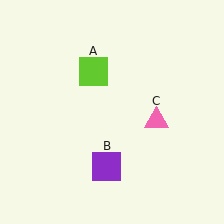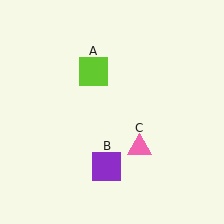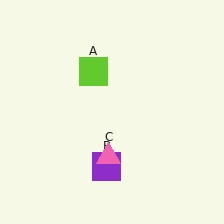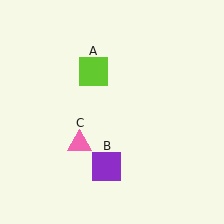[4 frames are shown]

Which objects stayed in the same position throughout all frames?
Lime square (object A) and purple square (object B) remained stationary.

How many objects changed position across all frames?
1 object changed position: pink triangle (object C).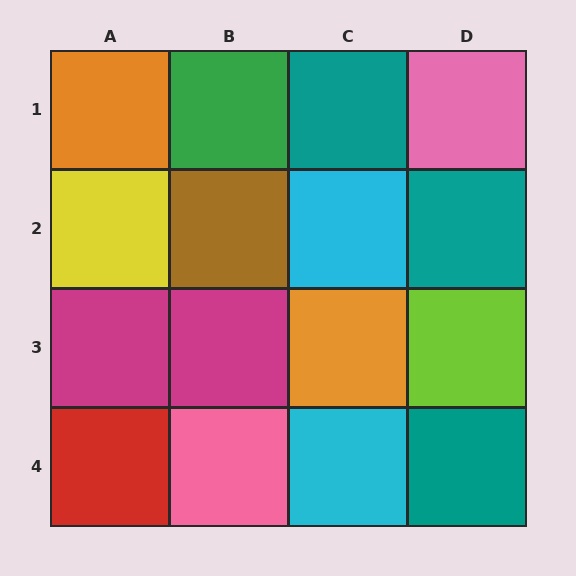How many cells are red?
1 cell is red.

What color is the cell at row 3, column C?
Orange.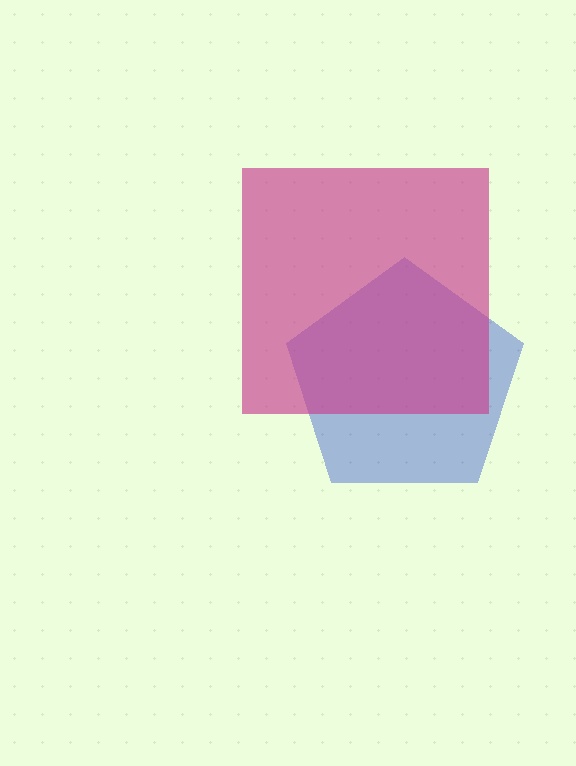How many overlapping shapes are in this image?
There are 2 overlapping shapes in the image.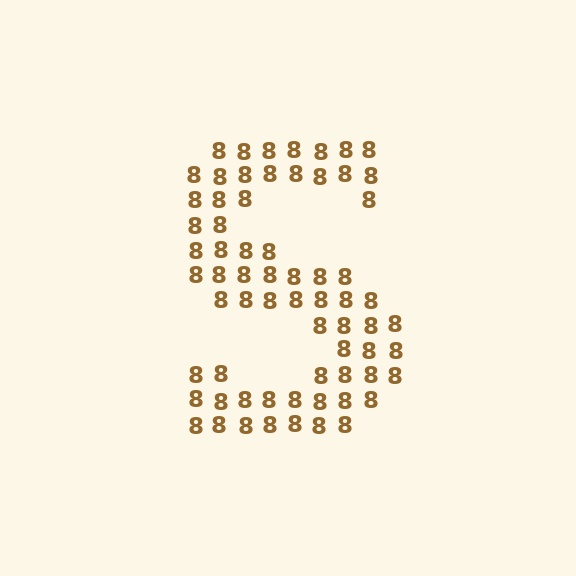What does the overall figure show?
The overall figure shows the letter S.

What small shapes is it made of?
It is made of small digit 8's.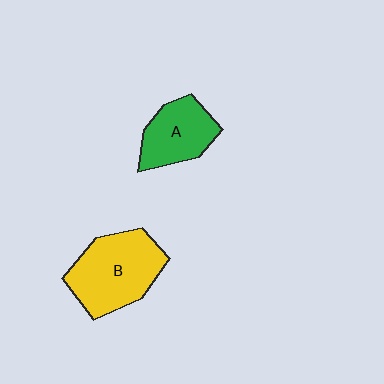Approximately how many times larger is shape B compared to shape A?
Approximately 1.5 times.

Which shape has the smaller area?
Shape A (green).